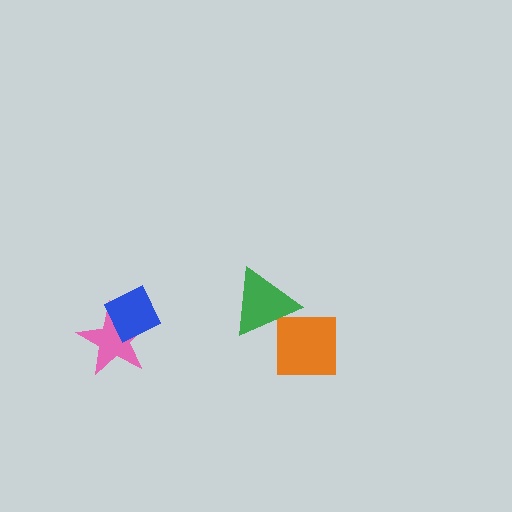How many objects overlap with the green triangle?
1 object overlaps with the green triangle.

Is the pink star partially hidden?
Yes, it is partially covered by another shape.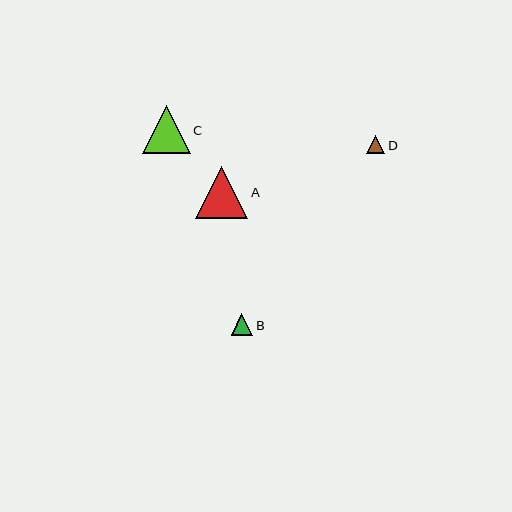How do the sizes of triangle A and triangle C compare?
Triangle A and triangle C are approximately the same size.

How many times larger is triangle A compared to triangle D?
Triangle A is approximately 2.8 times the size of triangle D.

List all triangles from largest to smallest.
From largest to smallest: A, C, B, D.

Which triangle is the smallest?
Triangle D is the smallest with a size of approximately 18 pixels.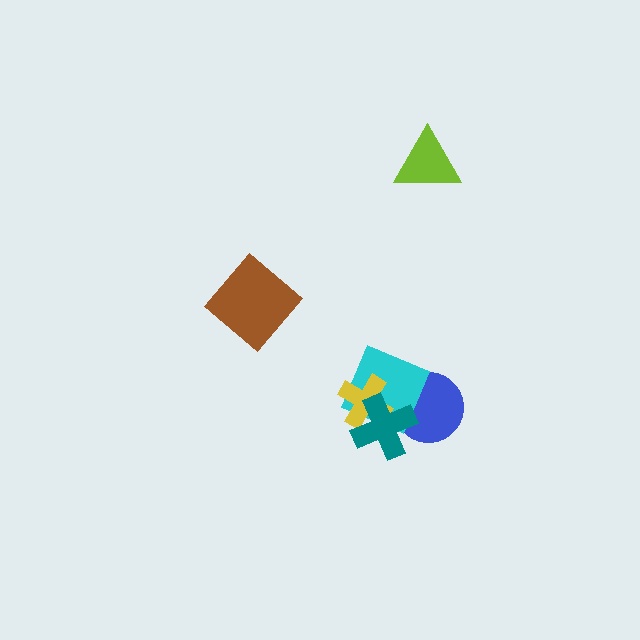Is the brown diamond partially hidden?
No, no other shape covers it.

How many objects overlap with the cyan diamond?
3 objects overlap with the cyan diamond.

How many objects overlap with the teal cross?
3 objects overlap with the teal cross.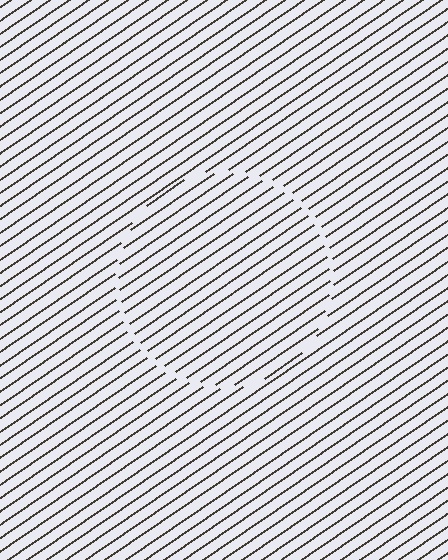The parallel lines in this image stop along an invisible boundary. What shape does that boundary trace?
An illusory circle. The interior of the shape contains the same grating, shifted by half a period — the contour is defined by the phase discontinuity where line-ends from the inner and outer gratings abut.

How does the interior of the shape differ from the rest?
The interior of the shape contains the same grating, shifted by half a period — the contour is defined by the phase discontinuity where line-ends from the inner and outer gratings abut.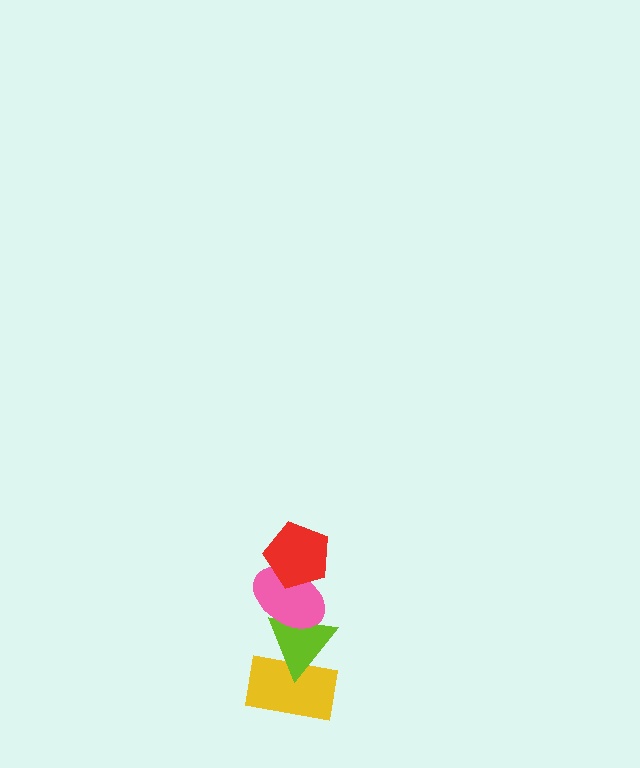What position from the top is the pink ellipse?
The pink ellipse is 2nd from the top.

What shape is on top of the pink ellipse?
The red pentagon is on top of the pink ellipse.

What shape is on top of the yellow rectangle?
The lime triangle is on top of the yellow rectangle.